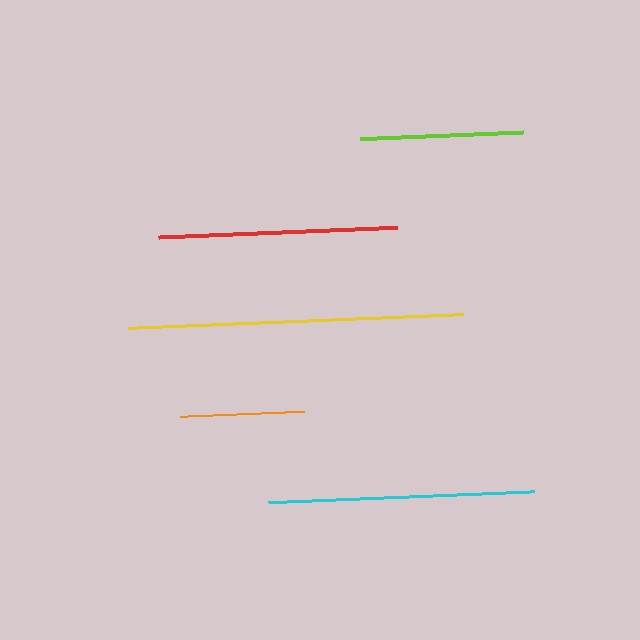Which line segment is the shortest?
The orange line is the shortest at approximately 124 pixels.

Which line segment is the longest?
The yellow line is the longest at approximately 335 pixels.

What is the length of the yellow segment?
The yellow segment is approximately 335 pixels long.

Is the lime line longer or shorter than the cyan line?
The cyan line is longer than the lime line.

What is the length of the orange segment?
The orange segment is approximately 124 pixels long.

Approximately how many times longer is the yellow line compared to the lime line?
The yellow line is approximately 2.0 times the length of the lime line.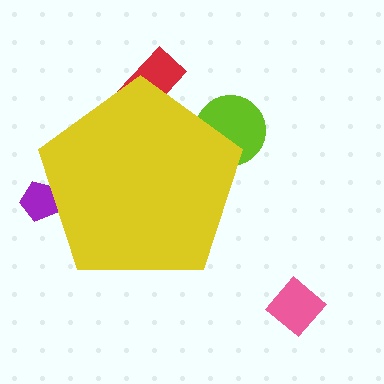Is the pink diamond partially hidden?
No, the pink diamond is fully visible.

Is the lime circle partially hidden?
Yes, the lime circle is partially hidden behind the yellow pentagon.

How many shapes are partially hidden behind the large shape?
3 shapes are partially hidden.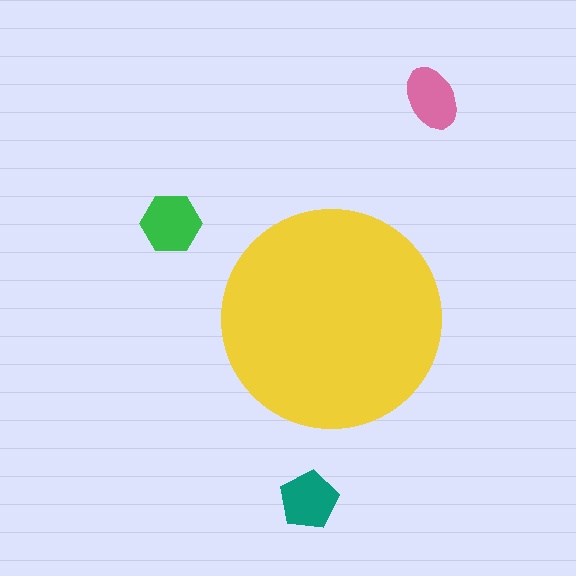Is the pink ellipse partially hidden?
No, the pink ellipse is fully visible.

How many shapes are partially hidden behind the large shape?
0 shapes are partially hidden.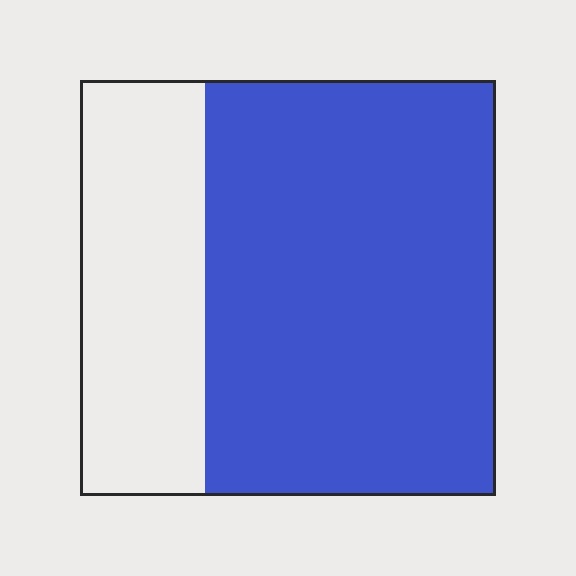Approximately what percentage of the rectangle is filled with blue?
Approximately 70%.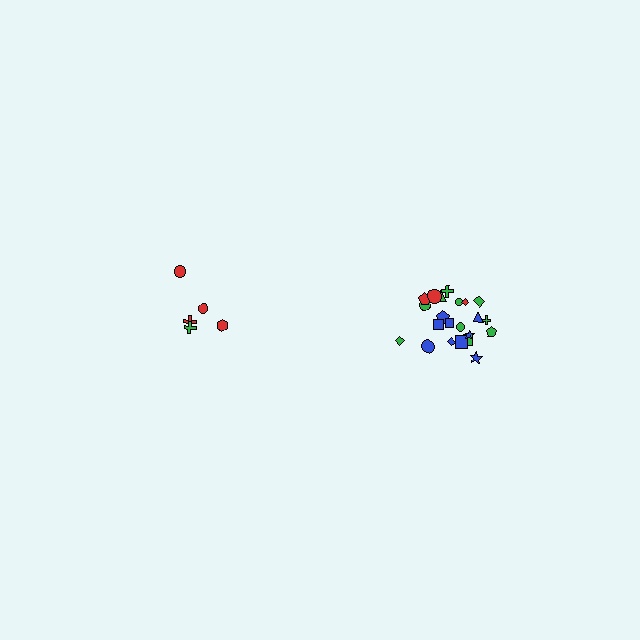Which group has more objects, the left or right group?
The right group.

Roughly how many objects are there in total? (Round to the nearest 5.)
Roughly 25 objects in total.